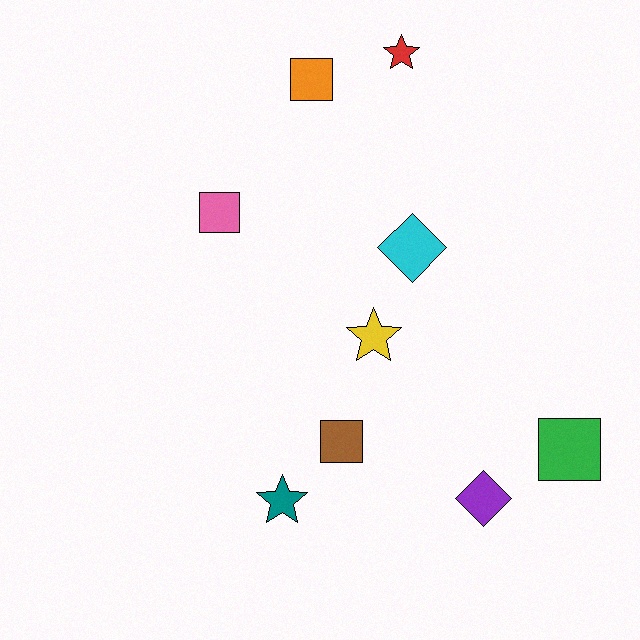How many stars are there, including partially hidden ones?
There are 3 stars.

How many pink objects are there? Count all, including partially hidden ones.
There is 1 pink object.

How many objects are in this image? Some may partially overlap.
There are 9 objects.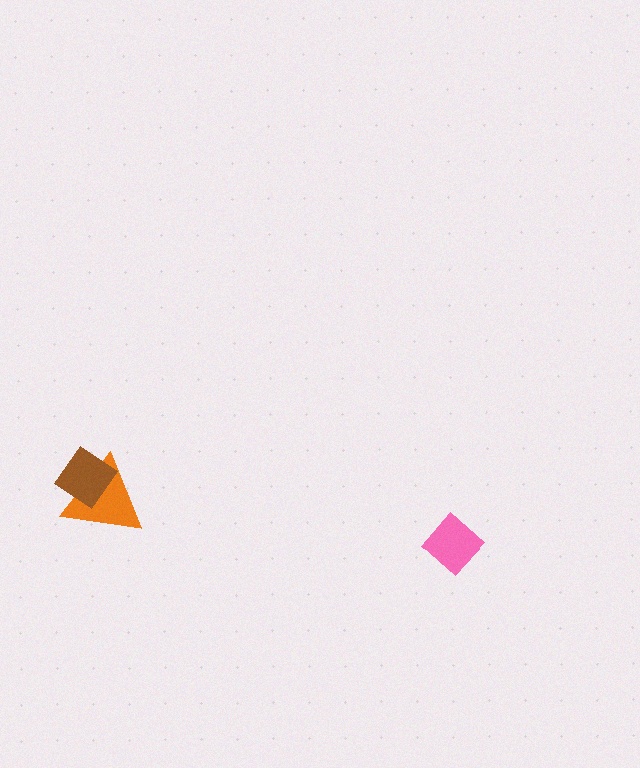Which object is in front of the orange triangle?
The brown diamond is in front of the orange triangle.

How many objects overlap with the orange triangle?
1 object overlaps with the orange triangle.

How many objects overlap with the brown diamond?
1 object overlaps with the brown diamond.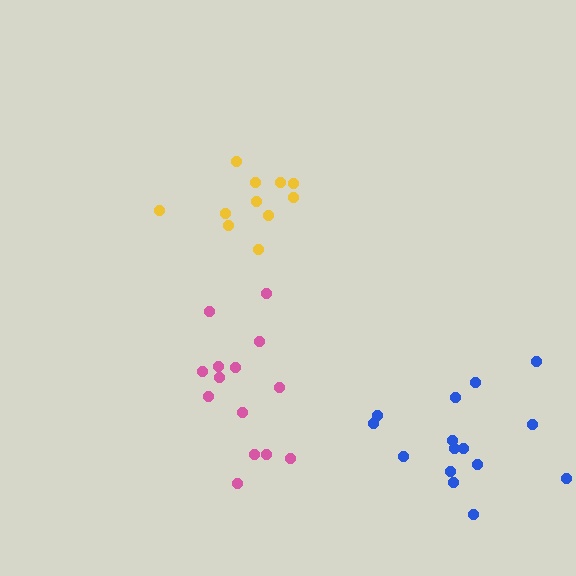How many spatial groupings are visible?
There are 3 spatial groupings.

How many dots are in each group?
Group 1: 11 dots, Group 2: 14 dots, Group 3: 15 dots (40 total).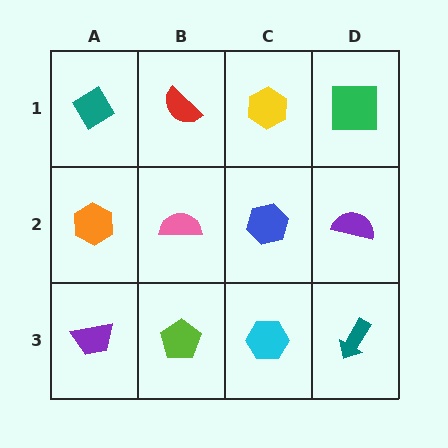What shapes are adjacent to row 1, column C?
A blue hexagon (row 2, column C), a red semicircle (row 1, column B), a green square (row 1, column D).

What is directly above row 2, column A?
A teal diamond.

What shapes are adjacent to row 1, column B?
A pink semicircle (row 2, column B), a teal diamond (row 1, column A), a yellow hexagon (row 1, column C).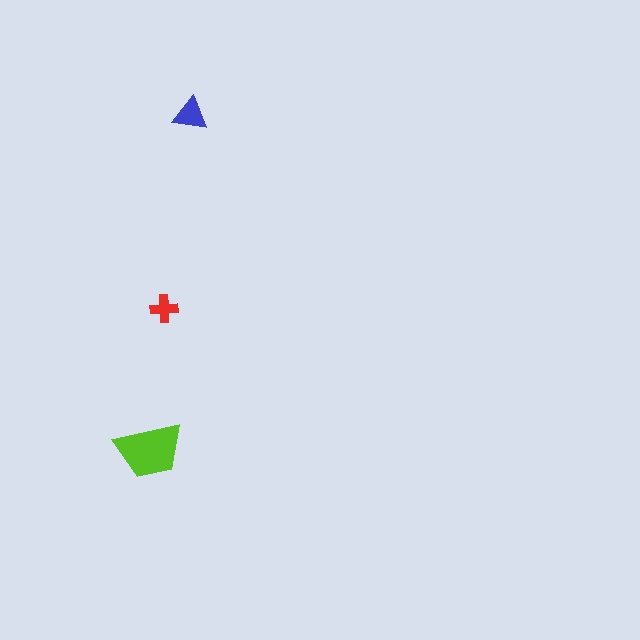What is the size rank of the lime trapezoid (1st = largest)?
1st.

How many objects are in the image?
There are 3 objects in the image.